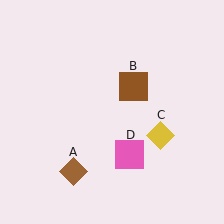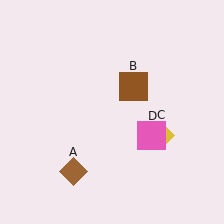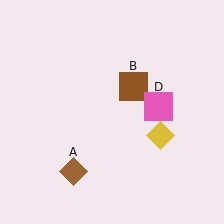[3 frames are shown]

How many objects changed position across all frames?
1 object changed position: pink square (object D).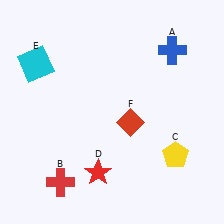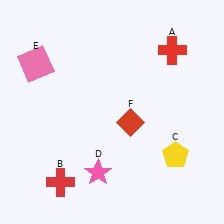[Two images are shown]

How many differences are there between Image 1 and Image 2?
There are 3 differences between the two images.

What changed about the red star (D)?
In Image 1, D is red. In Image 2, it changed to pink.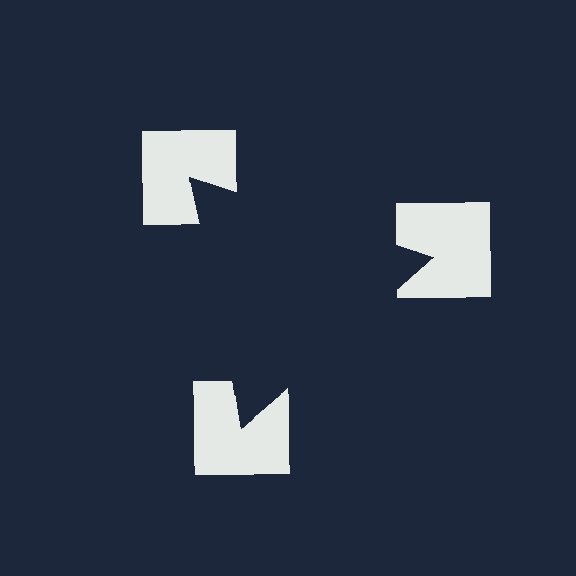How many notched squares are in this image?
There are 3 — one at each vertex of the illusory triangle.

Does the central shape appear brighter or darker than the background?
It typically appears slightly darker than the background, even though no actual brightness change is drawn.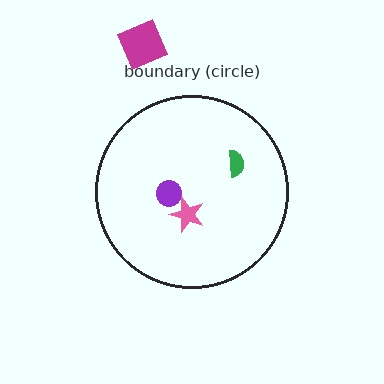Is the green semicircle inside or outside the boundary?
Inside.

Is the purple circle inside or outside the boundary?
Inside.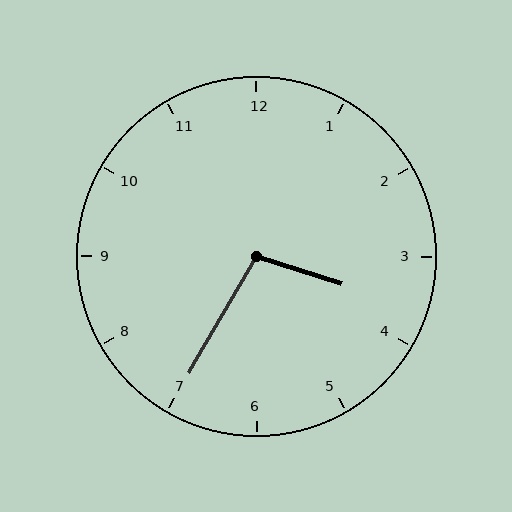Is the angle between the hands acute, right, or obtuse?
It is obtuse.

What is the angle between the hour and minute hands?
Approximately 102 degrees.